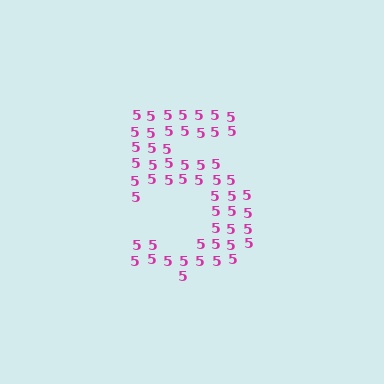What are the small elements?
The small elements are digit 5's.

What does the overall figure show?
The overall figure shows the digit 5.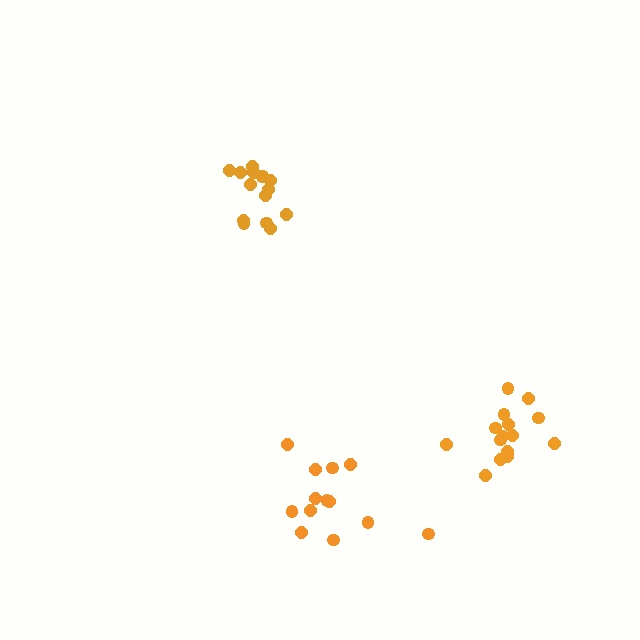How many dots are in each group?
Group 1: 15 dots, Group 2: 13 dots, Group 3: 15 dots (43 total).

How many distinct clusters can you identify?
There are 3 distinct clusters.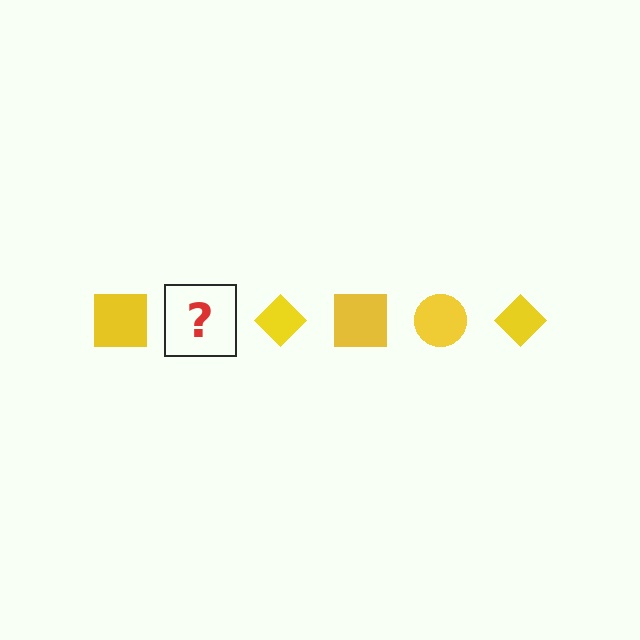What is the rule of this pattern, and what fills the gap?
The rule is that the pattern cycles through square, circle, diamond shapes in yellow. The gap should be filled with a yellow circle.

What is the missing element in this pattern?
The missing element is a yellow circle.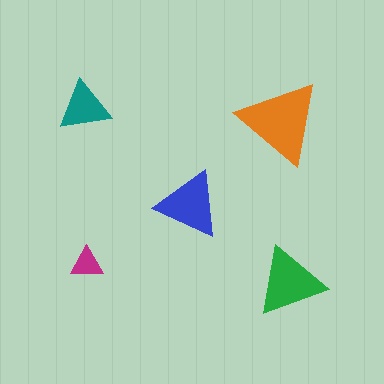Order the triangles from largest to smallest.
the orange one, the green one, the blue one, the teal one, the magenta one.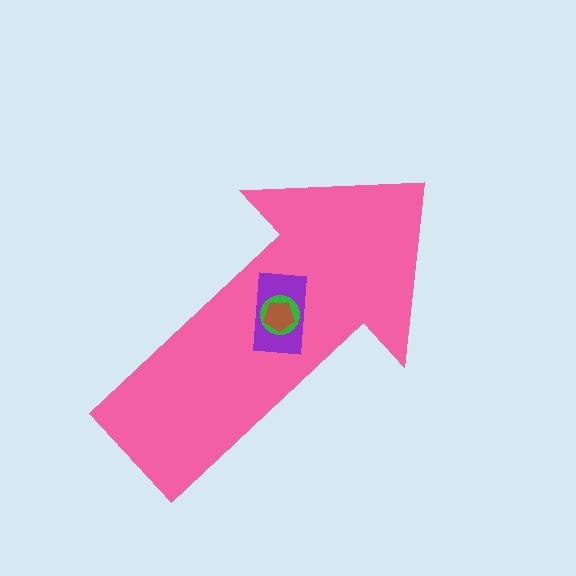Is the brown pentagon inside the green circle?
Yes.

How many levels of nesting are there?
4.